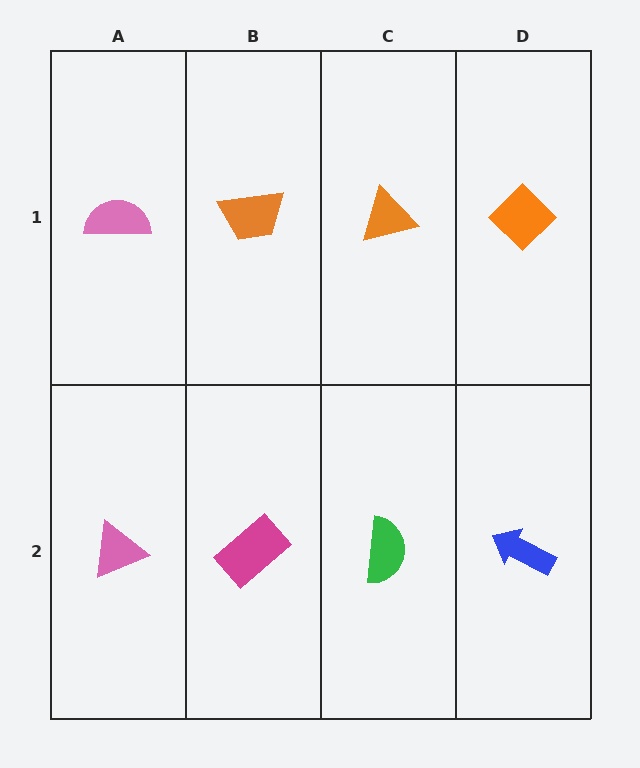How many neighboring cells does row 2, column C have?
3.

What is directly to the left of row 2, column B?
A pink triangle.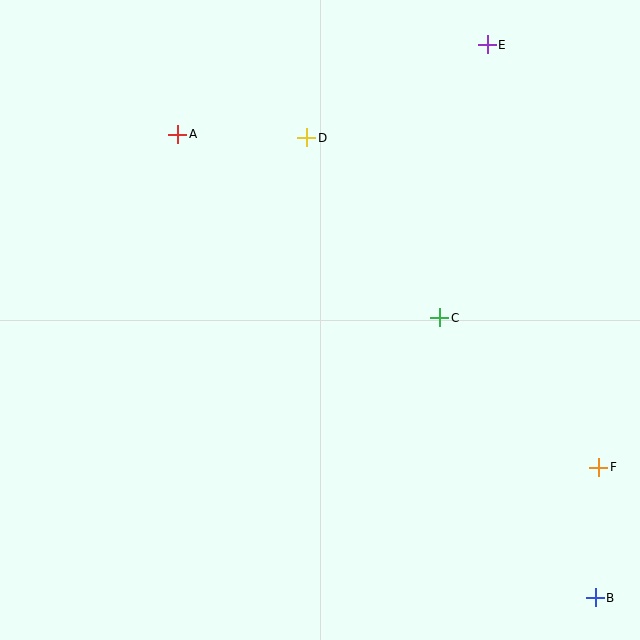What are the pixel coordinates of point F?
Point F is at (599, 467).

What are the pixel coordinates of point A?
Point A is at (178, 134).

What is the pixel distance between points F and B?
The distance between F and B is 130 pixels.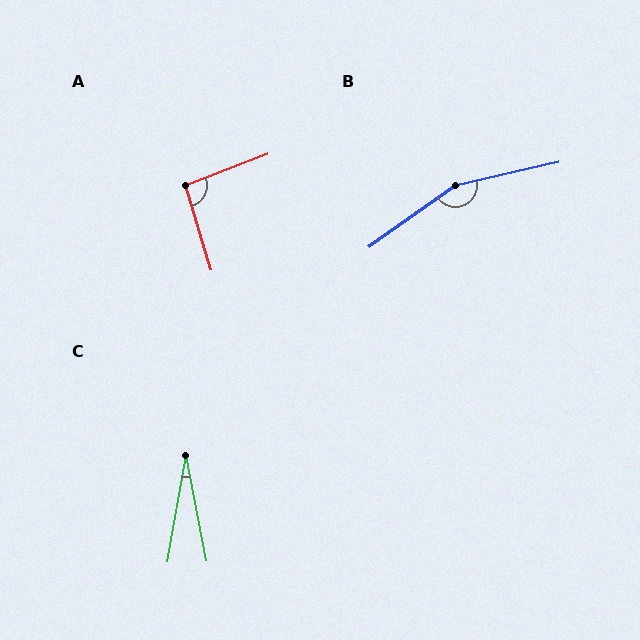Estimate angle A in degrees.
Approximately 94 degrees.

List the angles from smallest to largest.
C (21°), A (94°), B (157°).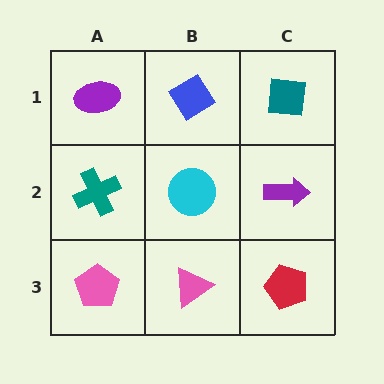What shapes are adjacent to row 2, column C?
A teal square (row 1, column C), a red pentagon (row 3, column C), a cyan circle (row 2, column B).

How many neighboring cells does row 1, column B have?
3.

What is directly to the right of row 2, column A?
A cyan circle.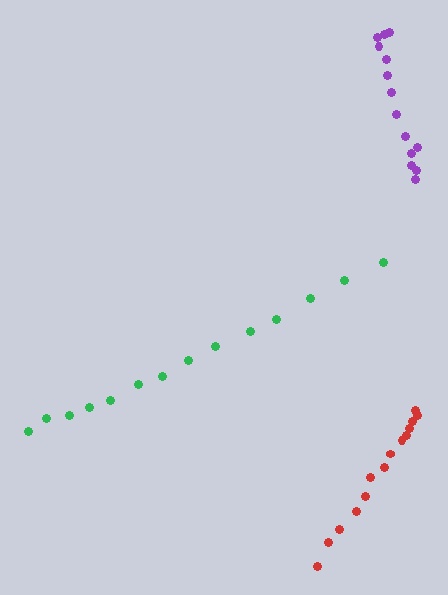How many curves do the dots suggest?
There are 3 distinct paths.